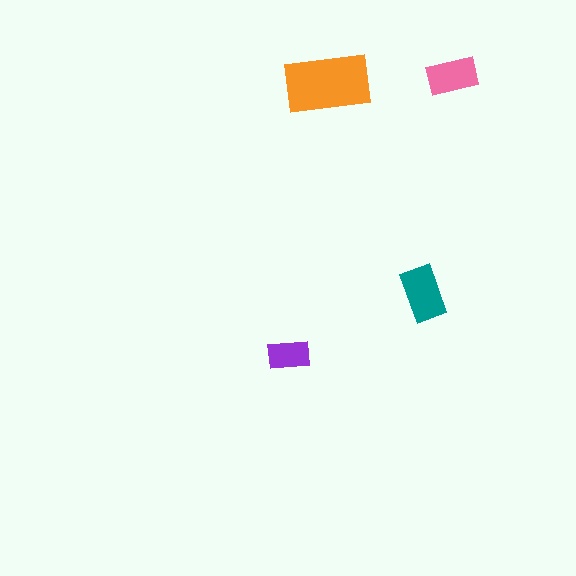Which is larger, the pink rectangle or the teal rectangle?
The teal one.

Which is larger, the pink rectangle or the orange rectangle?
The orange one.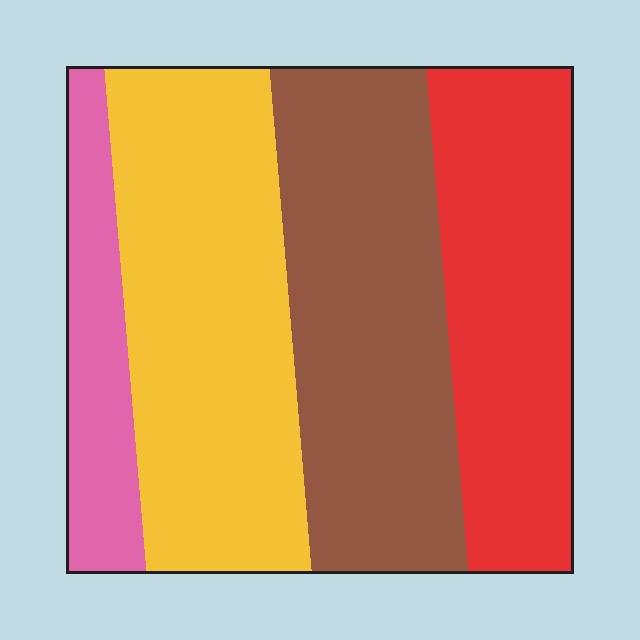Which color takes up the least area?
Pink, at roughly 10%.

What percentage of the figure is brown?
Brown takes up about one third (1/3) of the figure.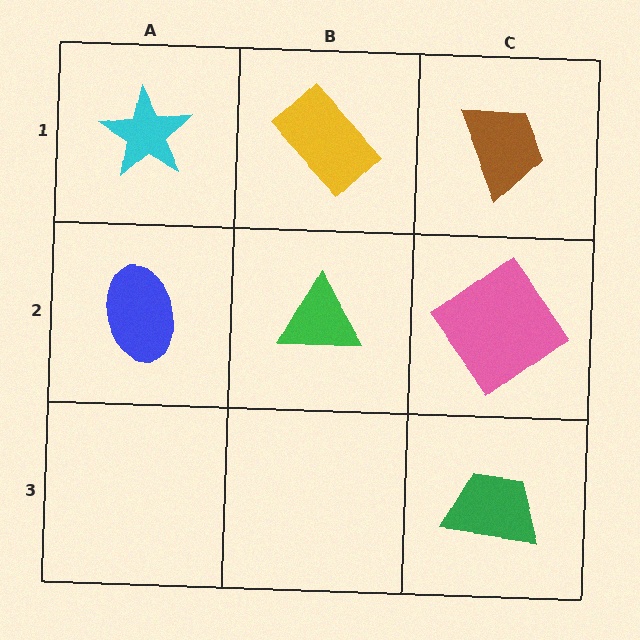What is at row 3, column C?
A green trapezoid.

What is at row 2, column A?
A blue ellipse.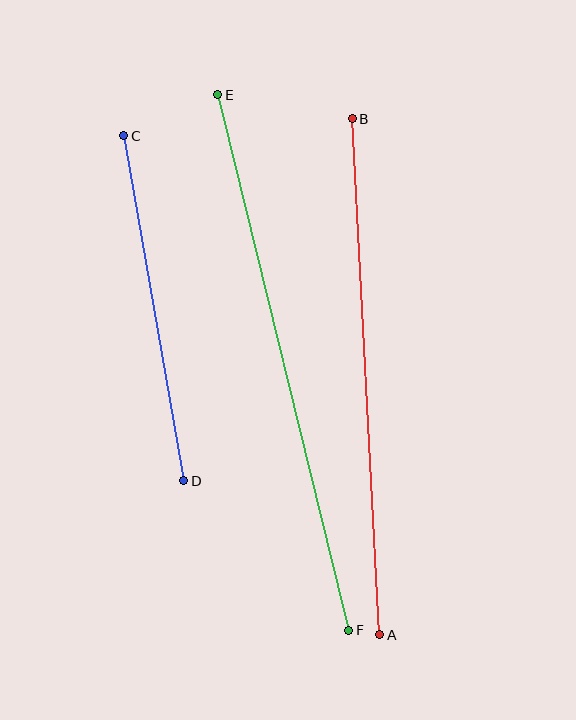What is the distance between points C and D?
The distance is approximately 350 pixels.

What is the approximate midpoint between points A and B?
The midpoint is at approximately (366, 377) pixels.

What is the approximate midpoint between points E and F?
The midpoint is at approximately (283, 363) pixels.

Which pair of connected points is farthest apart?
Points E and F are farthest apart.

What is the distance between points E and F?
The distance is approximately 552 pixels.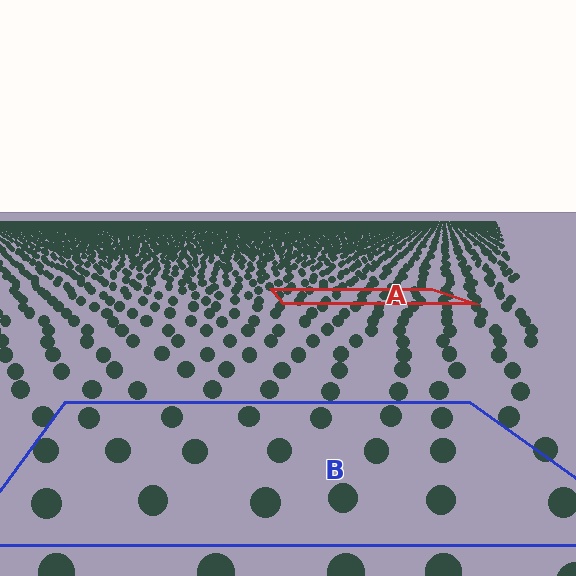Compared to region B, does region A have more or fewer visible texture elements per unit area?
Region A has more texture elements per unit area — they are packed more densely because it is farther away.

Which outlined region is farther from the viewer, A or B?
Region A is farther from the viewer — the texture elements inside it appear smaller and more densely packed.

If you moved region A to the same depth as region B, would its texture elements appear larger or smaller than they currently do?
They would appear larger. At a closer depth, the same texture elements are projected at a bigger on-screen size.